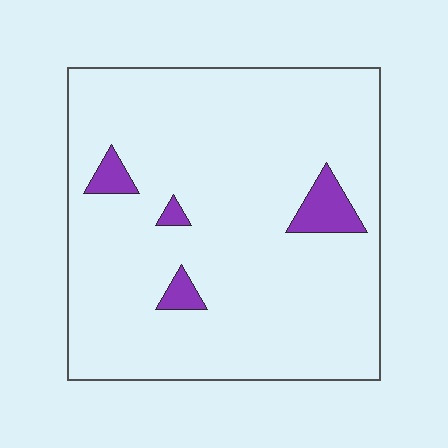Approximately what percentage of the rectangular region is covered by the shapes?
Approximately 5%.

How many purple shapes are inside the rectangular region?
4.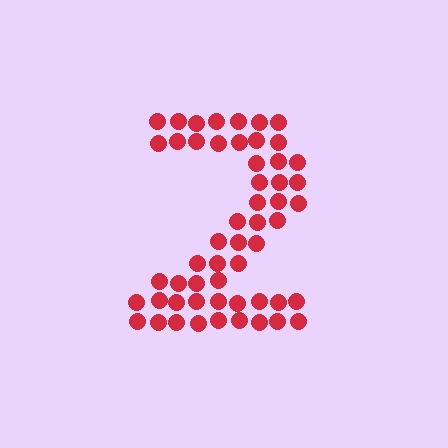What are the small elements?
The small elements are circles.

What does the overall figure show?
The overall figure shows the digit 2.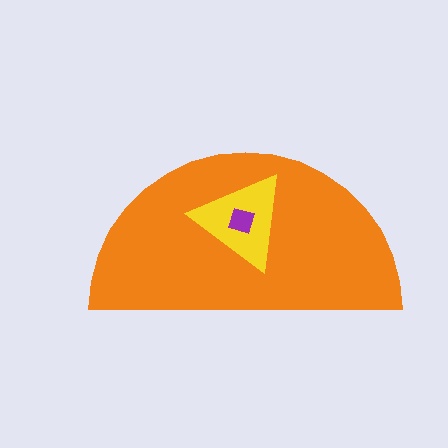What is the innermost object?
The purple diamond.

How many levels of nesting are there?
3.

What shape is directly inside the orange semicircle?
The yellow triangle.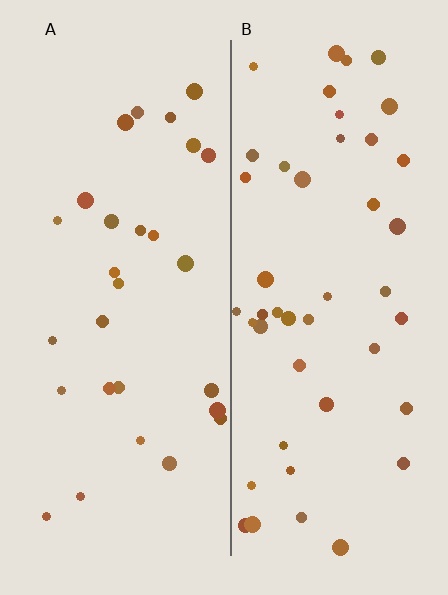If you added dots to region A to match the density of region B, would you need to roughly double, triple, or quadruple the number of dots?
Approximately double.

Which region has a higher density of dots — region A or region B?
B (the right).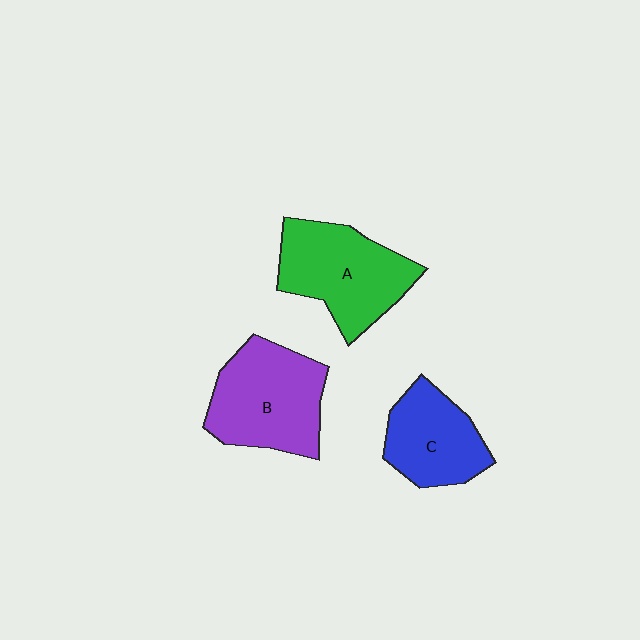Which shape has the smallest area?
Shape C (blue).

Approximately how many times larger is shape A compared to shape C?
Approximately 1.3 times.